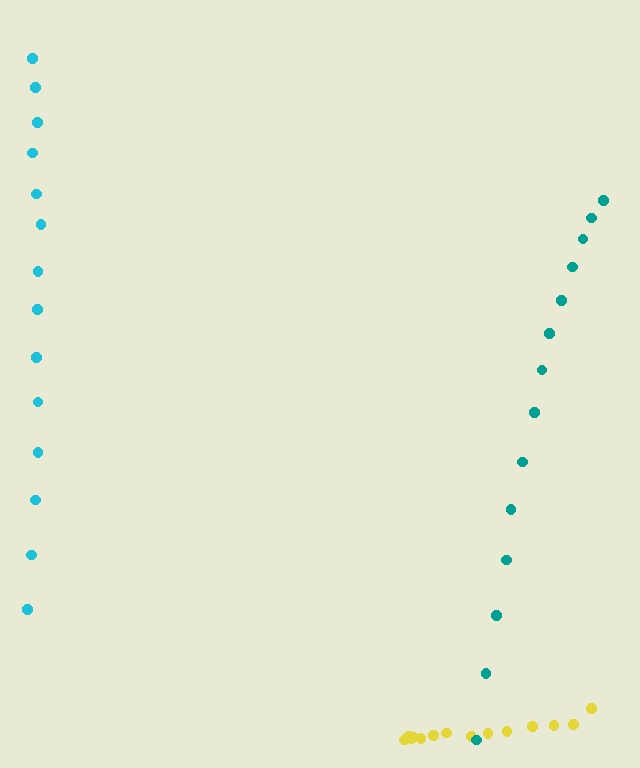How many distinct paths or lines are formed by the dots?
There are 3 distinct paths.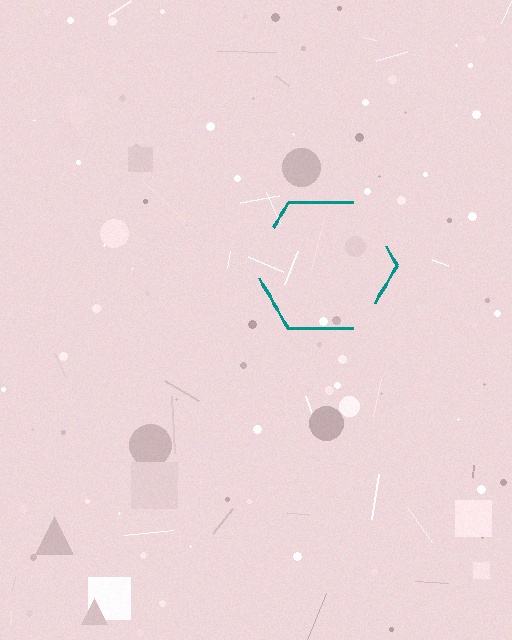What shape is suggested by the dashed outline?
The dashed outline suggests a hexagon.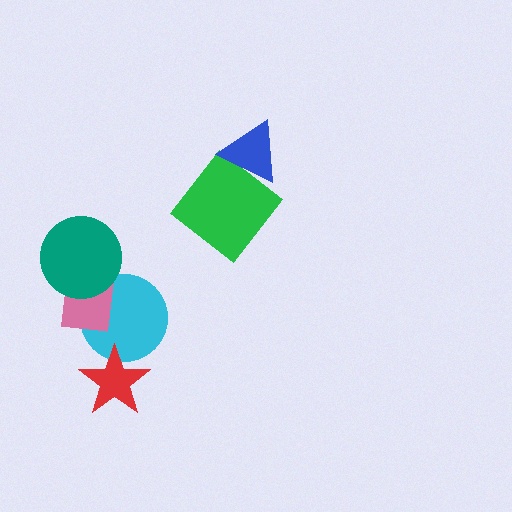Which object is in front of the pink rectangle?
The teal circle is in front of the pink rectangle.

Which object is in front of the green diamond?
The blue triangle is in front of the green diamond.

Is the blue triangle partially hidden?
No, no other shape covers it.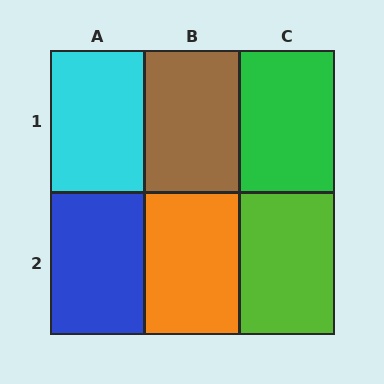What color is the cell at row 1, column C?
Green.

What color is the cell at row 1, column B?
Brown.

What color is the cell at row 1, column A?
Cyan.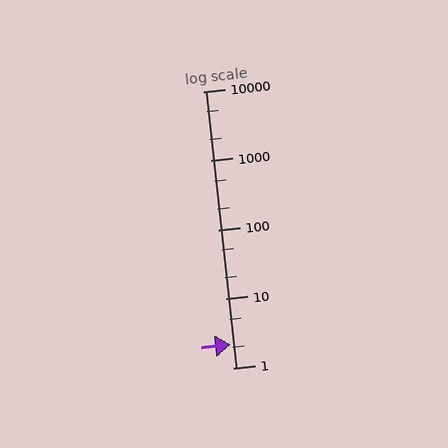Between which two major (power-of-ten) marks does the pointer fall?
The pointer is between 1 and 10.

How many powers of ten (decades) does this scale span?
The scale spans 4 decades, from 1 to 10000.